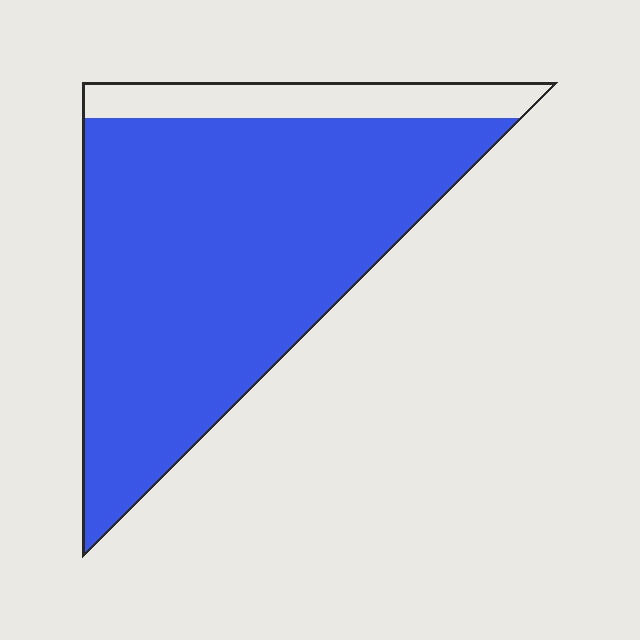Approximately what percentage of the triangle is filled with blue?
Approximately 85%.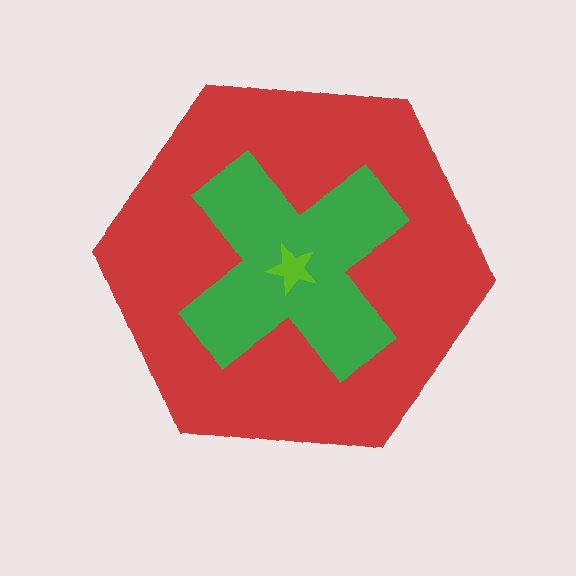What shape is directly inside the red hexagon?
The green cross.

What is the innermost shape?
The lime star.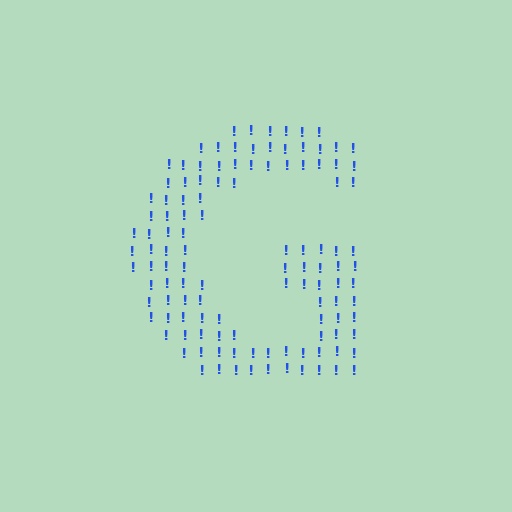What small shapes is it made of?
It is made of small exclamation marks.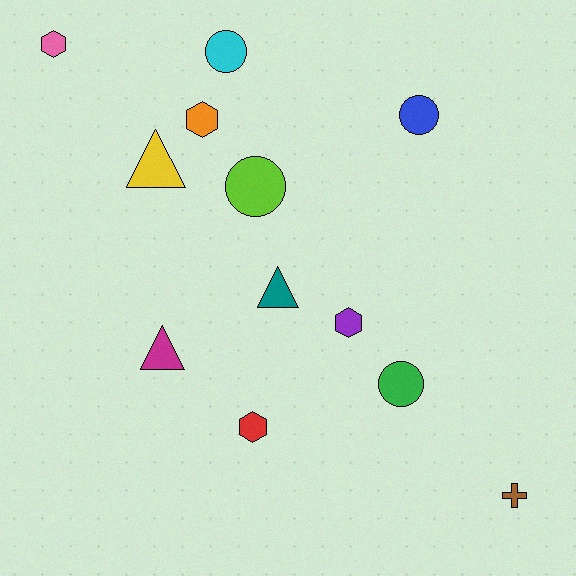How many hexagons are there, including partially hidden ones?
There are 4 hexagons.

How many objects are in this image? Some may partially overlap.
There are 12 objects.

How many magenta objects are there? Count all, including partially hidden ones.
There is 1 magenta object.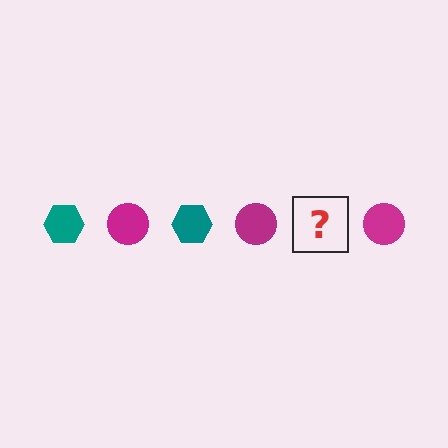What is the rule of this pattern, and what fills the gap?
The rule is that the pattern alternates between teal hexagon and magenta circle. The gap should be filled with a teal hexagon.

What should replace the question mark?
The question mark should be replaced with a teal hexagon.